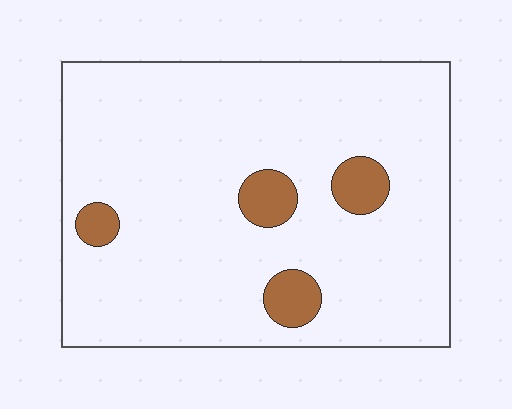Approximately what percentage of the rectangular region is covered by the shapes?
Approximately 10%.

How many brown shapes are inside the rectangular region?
4.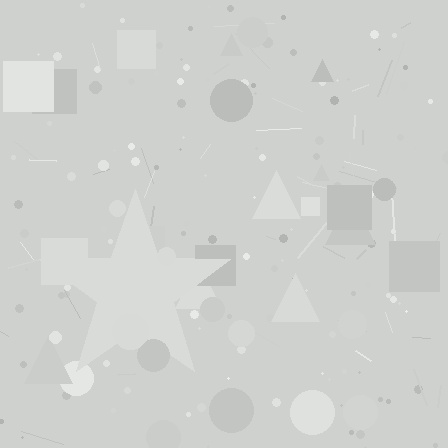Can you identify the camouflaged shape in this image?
The camouflaged shape is a star.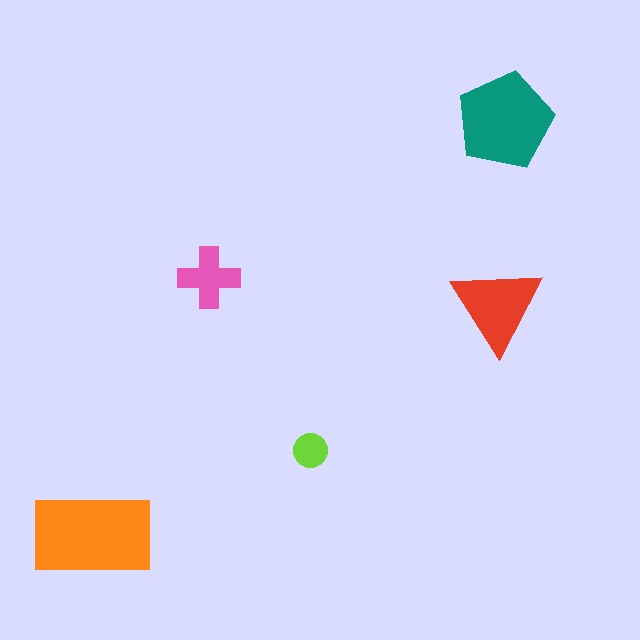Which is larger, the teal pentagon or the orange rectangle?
The orange rectangle.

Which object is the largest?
The orange rectangle.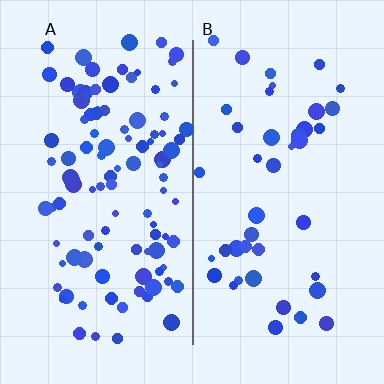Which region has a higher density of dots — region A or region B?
A (the left).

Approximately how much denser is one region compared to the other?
Approximately 2.6× — region A over region B.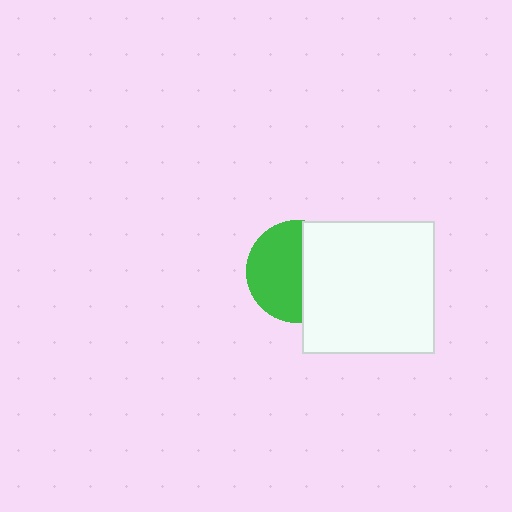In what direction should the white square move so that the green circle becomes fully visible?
The white square should move right. That is the shortest direction to clear the overlap and leave the green circle fully visible.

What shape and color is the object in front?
The object in front is a white square.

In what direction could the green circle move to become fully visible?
The green circle could move left. That would shift it out from behind the white square entirely.